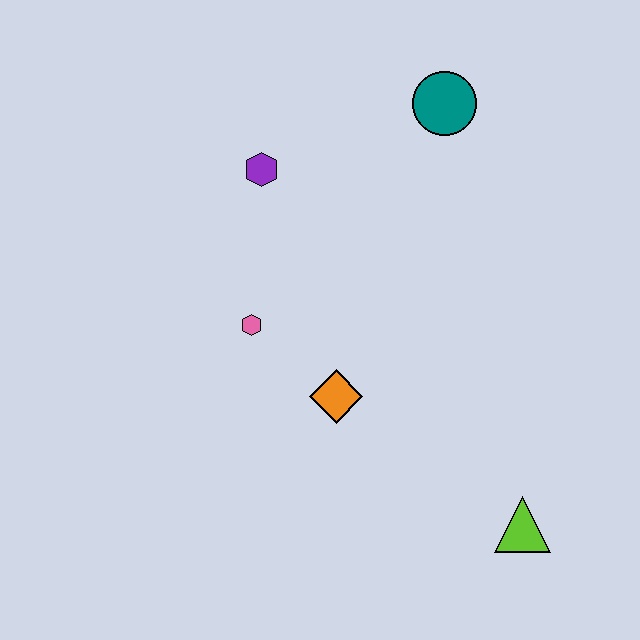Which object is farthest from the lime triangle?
The purple hexagon is farthest from the lime triangle.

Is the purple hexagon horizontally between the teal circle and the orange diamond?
No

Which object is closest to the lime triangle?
The orange diamond is closest to the lime triangle.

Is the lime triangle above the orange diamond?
No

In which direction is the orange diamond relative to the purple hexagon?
The orange diamond is below the purple hexagon.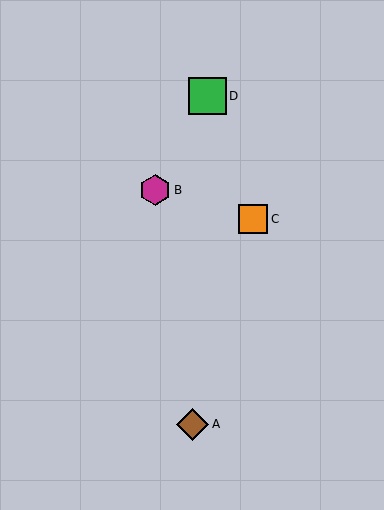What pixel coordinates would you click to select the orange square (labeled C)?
Click at (253, 219) to select the orange square C.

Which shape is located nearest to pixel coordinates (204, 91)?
The green square (labeled D) at (207, 96) is nearest to that location.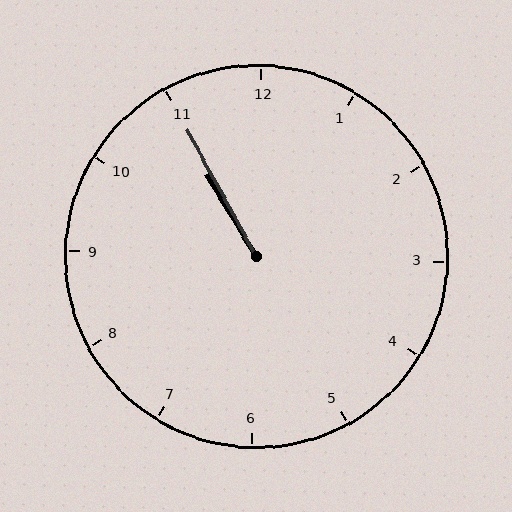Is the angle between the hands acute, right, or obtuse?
It is acute.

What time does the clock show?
10:55.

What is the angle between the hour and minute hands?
Approximately 2 degrees.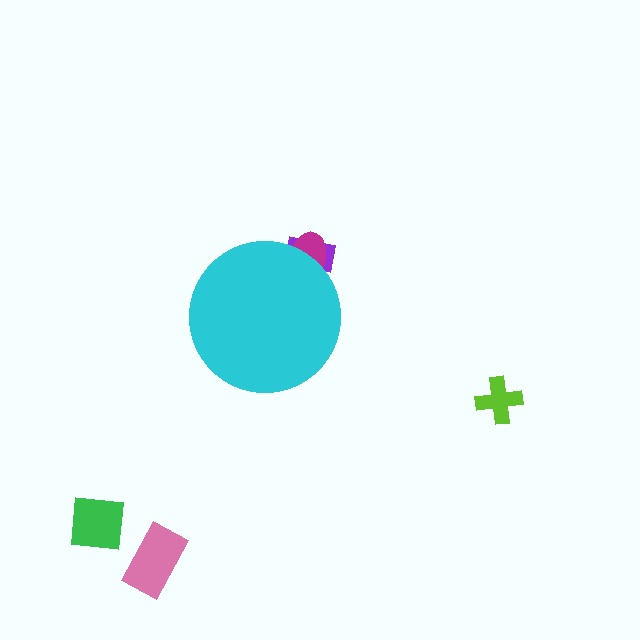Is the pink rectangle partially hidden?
No, the pink rectangle is fully visible.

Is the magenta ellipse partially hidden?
Yes, the magenta ellipse is partially hidden behind the cyan circle.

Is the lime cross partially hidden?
No, the lime cross is fully visible.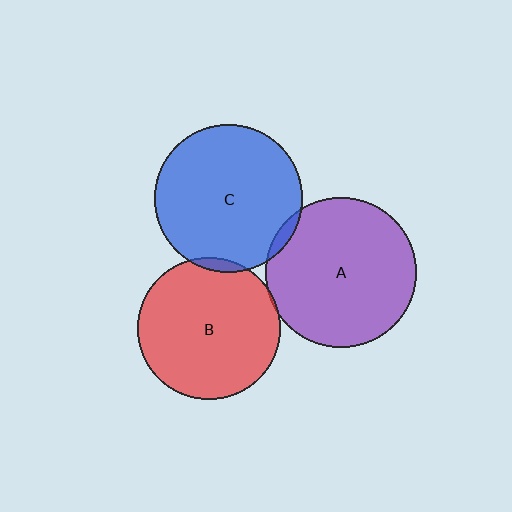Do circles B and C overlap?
Yes.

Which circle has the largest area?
Circle A (purple).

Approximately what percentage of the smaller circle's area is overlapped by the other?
Approximately 5%.